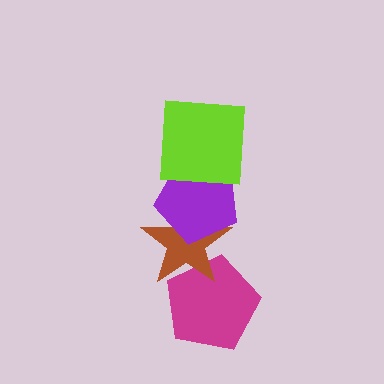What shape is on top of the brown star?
The purple pentagon is on top of the brown star.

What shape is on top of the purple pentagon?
The lime square is on top of the purple pentagon.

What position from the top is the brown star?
The brown star is 3rd from the top.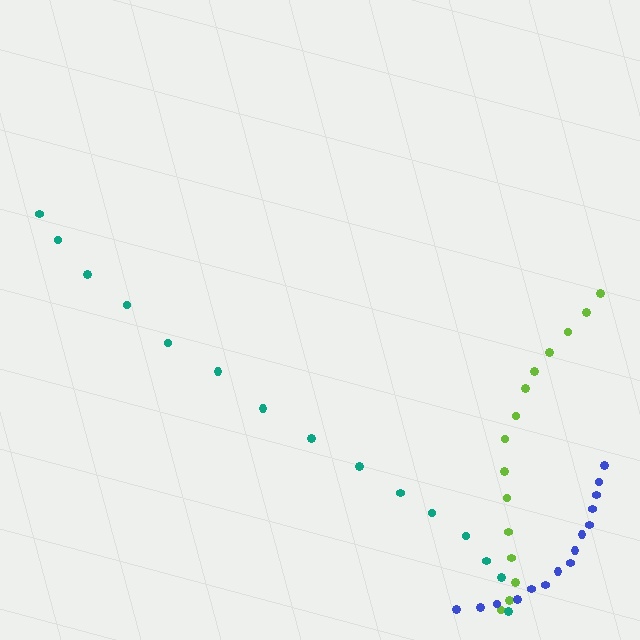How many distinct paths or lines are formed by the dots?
There are 3 distinct paths.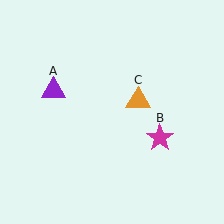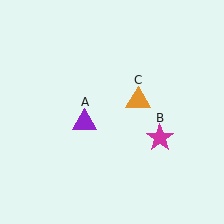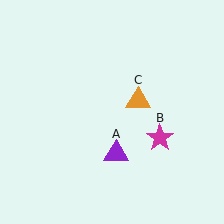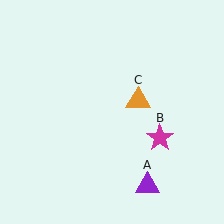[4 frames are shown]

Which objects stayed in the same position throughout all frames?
Magenta star (object B) and orange triangle (object C) remained stationary.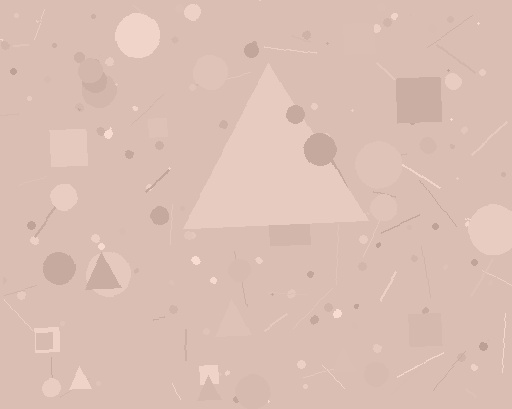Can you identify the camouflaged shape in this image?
The camouflaged shape is a triangle.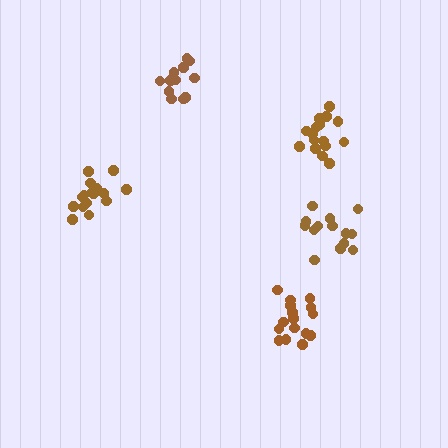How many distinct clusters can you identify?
There are 5 distinct clusters.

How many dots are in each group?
Group 1: 12 dots, Group 2: 17 dots, Group 3: 16 dots, Group 4: 16 dots, Group 5: 14 dots (75 total).